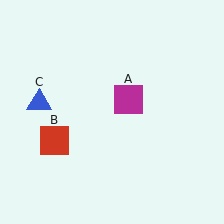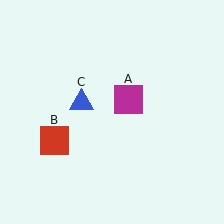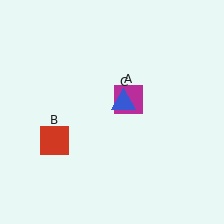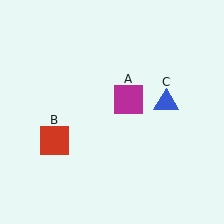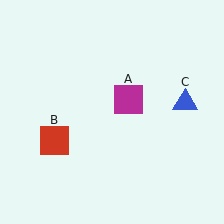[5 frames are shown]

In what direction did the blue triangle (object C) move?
The blue triangle (object C) moved right.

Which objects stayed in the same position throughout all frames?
Magenta square (object A) and red square (object B) remained stationary.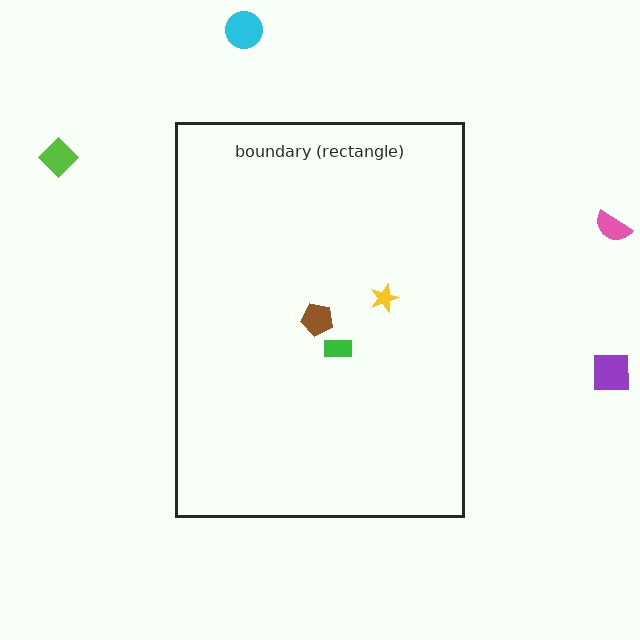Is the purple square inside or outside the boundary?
Outside.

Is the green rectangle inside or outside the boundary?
Inside.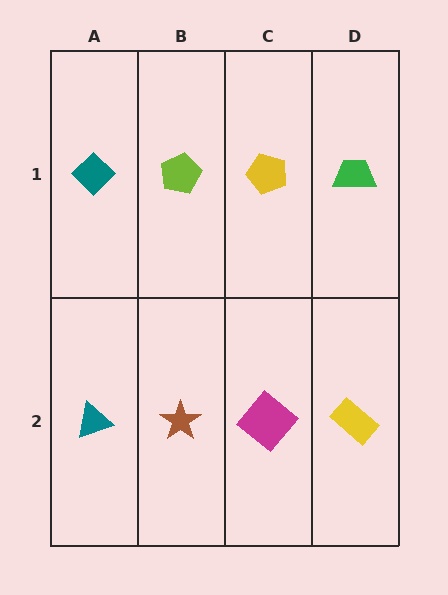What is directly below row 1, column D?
A yellow rectangle.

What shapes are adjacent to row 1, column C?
A magenta diamond (row 2, column C), a lime pentagon (row 1, column B), a green trapezoid (row 1, column D).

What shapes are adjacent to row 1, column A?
A teal triangle (row 2, column A), a lime pentagon (row 1, column B).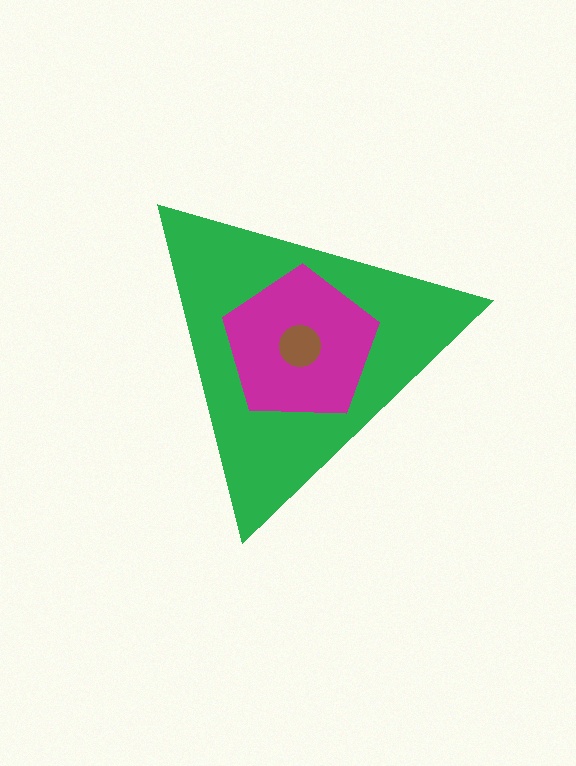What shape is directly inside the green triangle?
The magenta pentagon.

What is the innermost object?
The brown circle.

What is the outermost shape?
The green triangle.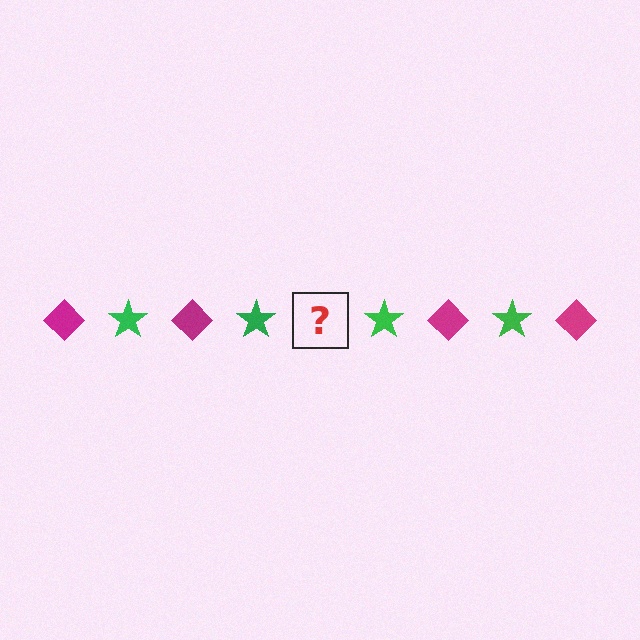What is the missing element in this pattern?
The missing element is a magenta diamond.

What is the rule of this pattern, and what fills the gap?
The rule is that the pattern alternates between magenta diamond and green star. The gap should be filled with a magenta diamond.